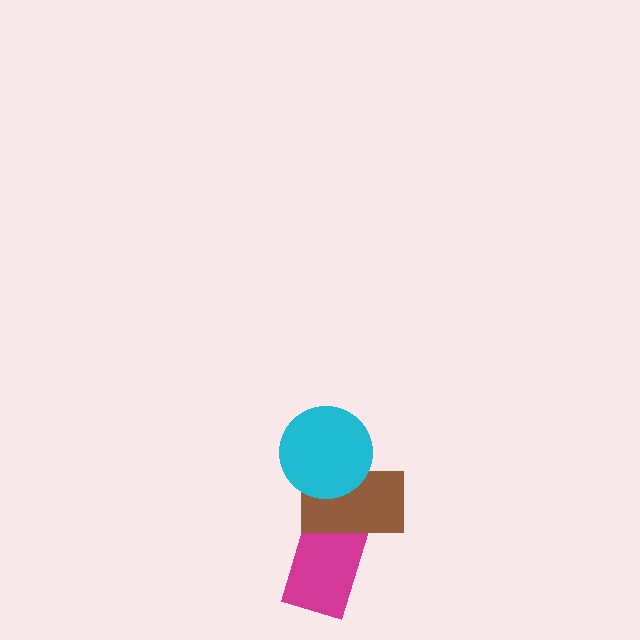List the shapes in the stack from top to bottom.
From top to bottom: the cyan circle, the brown rectangle, the magenta rectangle.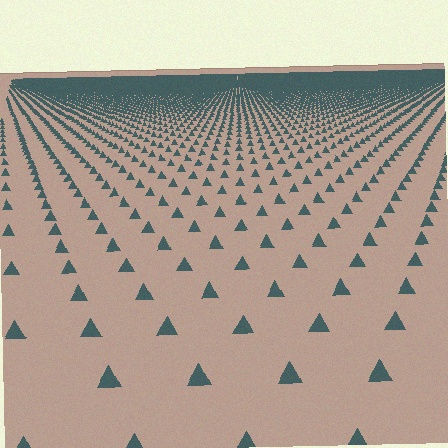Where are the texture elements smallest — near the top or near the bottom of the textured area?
Near the top.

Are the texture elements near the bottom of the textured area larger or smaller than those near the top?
Larger. Near the bottom, elements are closer to the viewer and appear at a bigger on-screen size.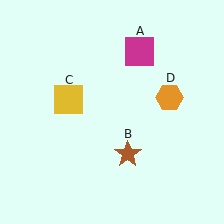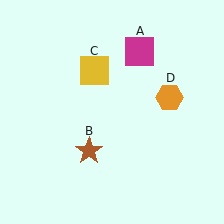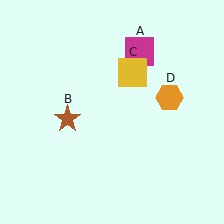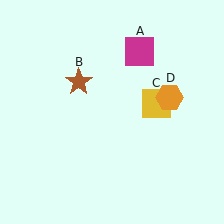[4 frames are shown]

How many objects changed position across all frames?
2 objects changed position: brown star (object B), yellow square (object C).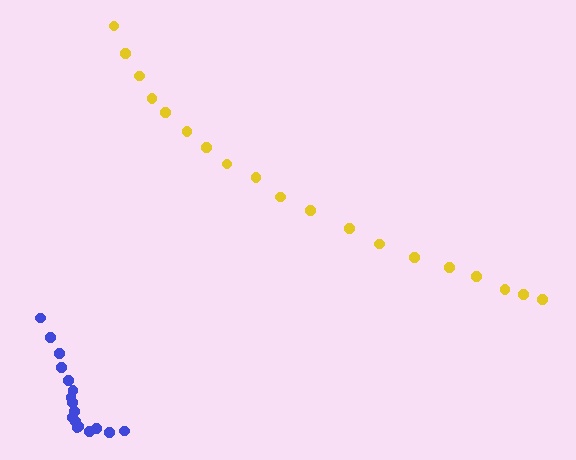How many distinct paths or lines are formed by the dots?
There are 2 distinct paths.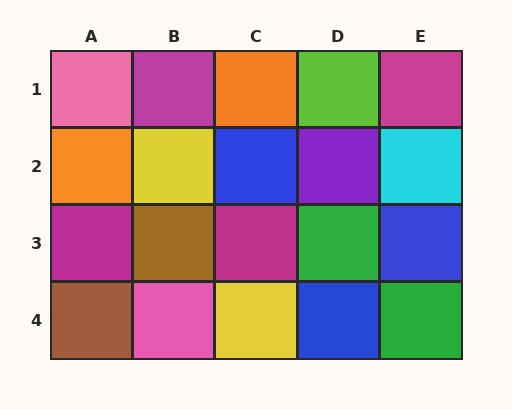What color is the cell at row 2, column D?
Purple.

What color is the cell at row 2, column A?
Orange.